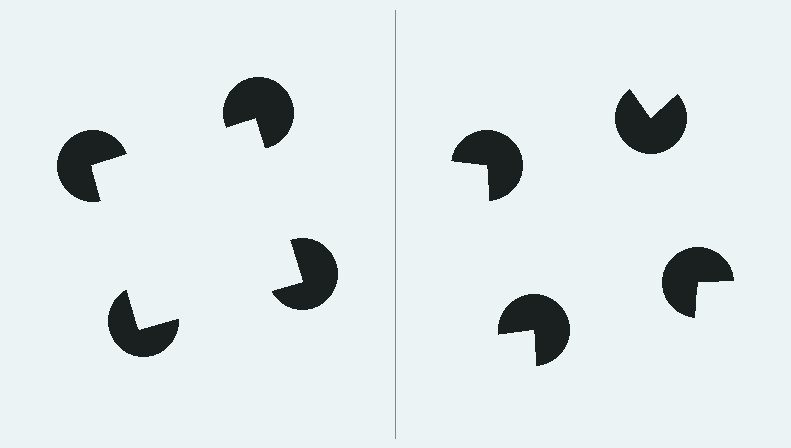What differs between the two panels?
The pac-man discs are positioned identically on both sides; only the wedge orientations differ. On the left they align to a square; on the right they are misaligned.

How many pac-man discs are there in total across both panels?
8 — 4 on each side.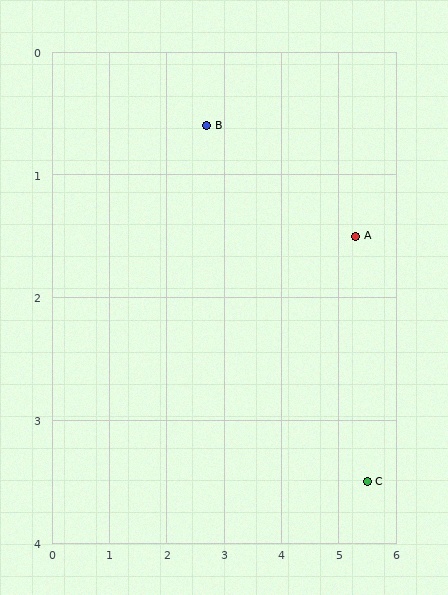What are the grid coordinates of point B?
Point B is at approximately (2.7, 0.6).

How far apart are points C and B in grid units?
Points C and B are about 4.0 grid units apart.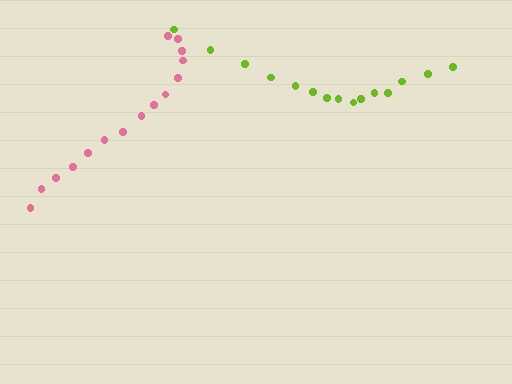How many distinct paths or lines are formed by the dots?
There are 2 distinct paths.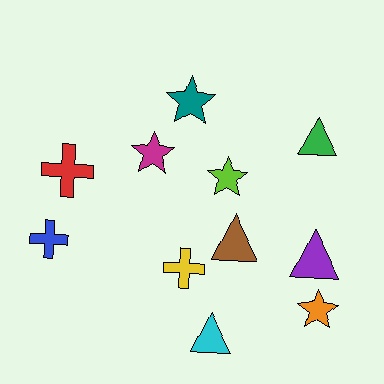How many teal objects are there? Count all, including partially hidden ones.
There is 1 teal object.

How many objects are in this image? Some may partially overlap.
There are 11 objects.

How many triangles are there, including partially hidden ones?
There are 4 triangles.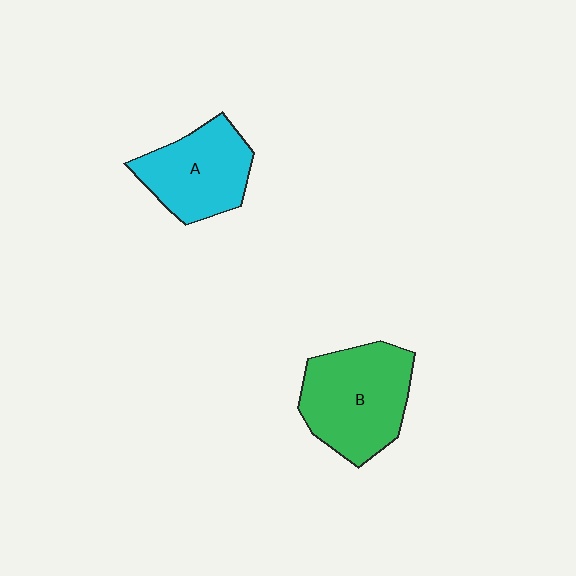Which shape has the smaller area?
Shape A (cyan).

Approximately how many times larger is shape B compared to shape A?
Approximately 1.3 times.